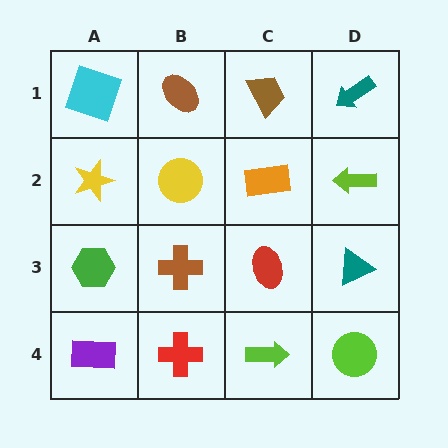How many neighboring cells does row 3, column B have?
4.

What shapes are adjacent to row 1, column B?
A yellow circle (row 2, column B), a cyan square (row 1, column A), a brown trapezoid (row 1, column C).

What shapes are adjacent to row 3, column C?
An orange rectangle (row 2, column C), a lime arrow (row 4, column C), a brown cross (row 3, column B), a teal triangle (row 3, column D).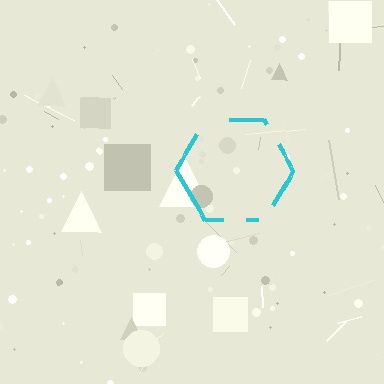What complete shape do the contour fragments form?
The contour fragments form a hexagon.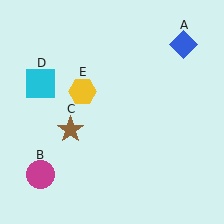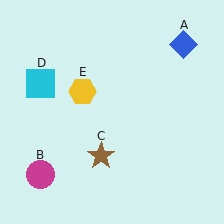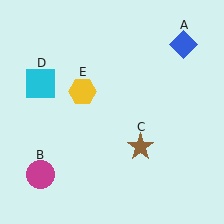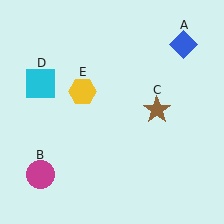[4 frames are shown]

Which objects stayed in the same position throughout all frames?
Blue diamond (object A) and magenta circle (object B) and cyan square (object D) and yellow hexagon (object E) remained stationary.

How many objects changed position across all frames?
1 object changed position: brown star (object C).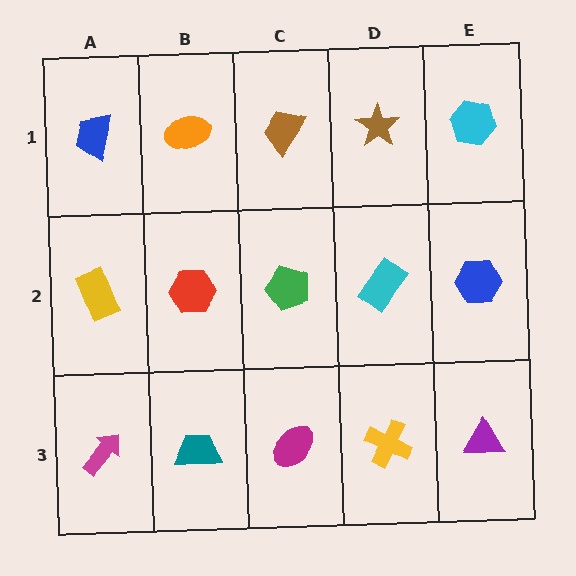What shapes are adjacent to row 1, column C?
A green pentagon (row 2, column C), an orange ellipse (row 1, column B), a brown star (row 1, column D).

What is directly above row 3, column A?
A yellow rectangle.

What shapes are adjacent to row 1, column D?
A cyan rectangle (row 2, column D), a brown trapezoid (row 1, column C), a cyan hexagon (row 1, column E).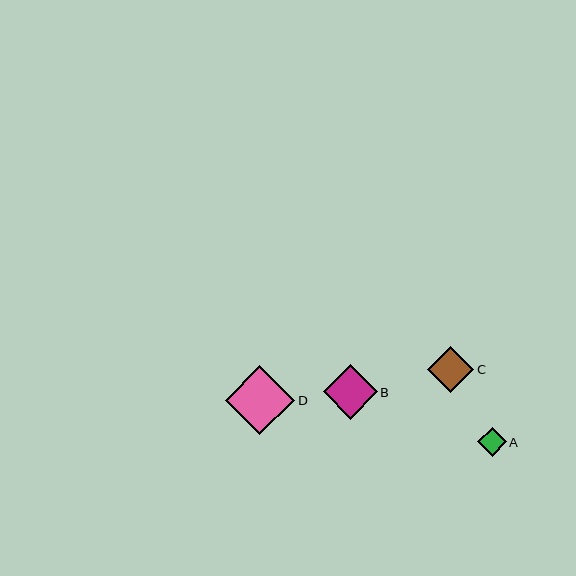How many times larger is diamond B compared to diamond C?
Diamond B is approximately 1.2 times the size of diamond C.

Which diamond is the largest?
Diamond D is the largest with a size of approximately 69 pixels.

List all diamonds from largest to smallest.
From largest to smallest: D, B, C, A.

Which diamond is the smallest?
Diamond A is the smallest with a size of approximately 29 pixels.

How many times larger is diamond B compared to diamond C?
Diamond B is approximately 1.2 times the size of diamond C.